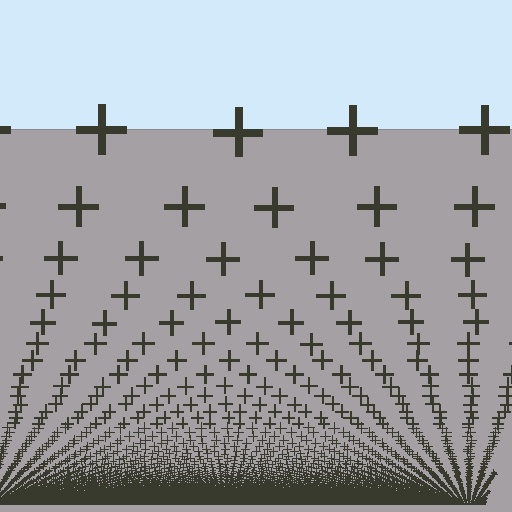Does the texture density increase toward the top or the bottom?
Density increases toward the bottom.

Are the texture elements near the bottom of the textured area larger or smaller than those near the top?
Smaller. The gradient is inverted — elements near the bottom are smaller and denser.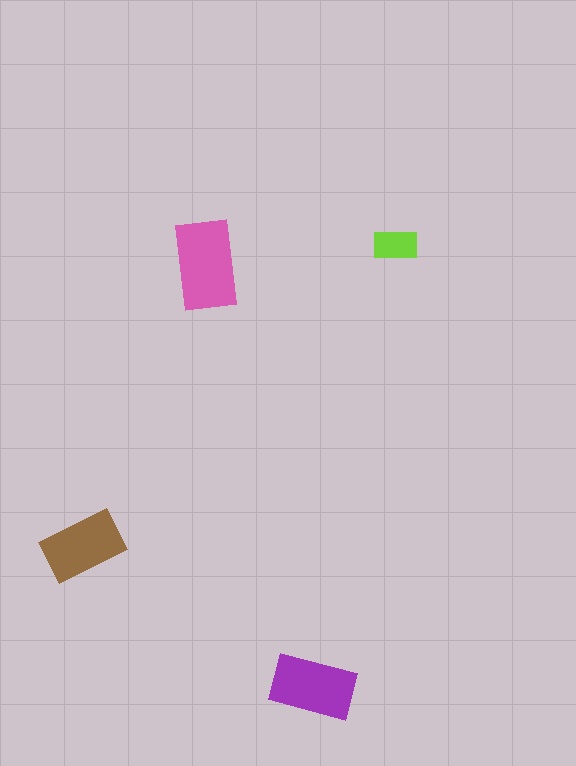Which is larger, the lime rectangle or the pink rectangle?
The pink one.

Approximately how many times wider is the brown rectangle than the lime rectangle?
About 2 times wider.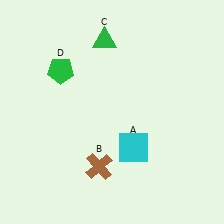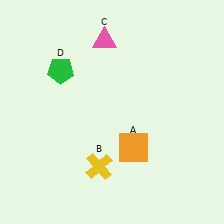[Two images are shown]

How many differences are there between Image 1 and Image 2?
There are 3 differences between the two images.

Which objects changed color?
A changed from cyan to orange. B changed from brown to yellow. C changed from green to pink.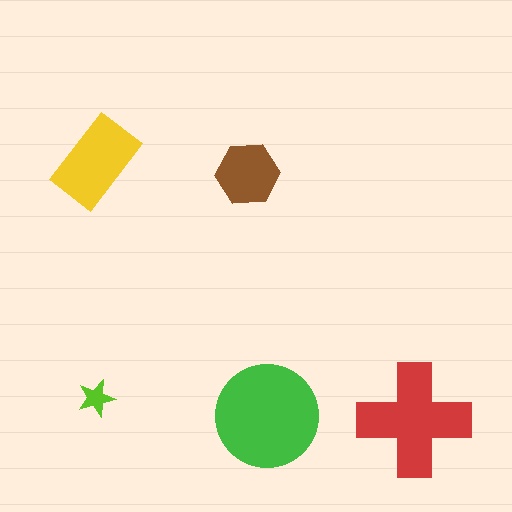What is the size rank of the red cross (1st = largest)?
2nd.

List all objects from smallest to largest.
The lime star, the brown hexagon, the yellow rectangle, the red cross, the green circle.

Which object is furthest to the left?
The yellow rectangle is leftmost.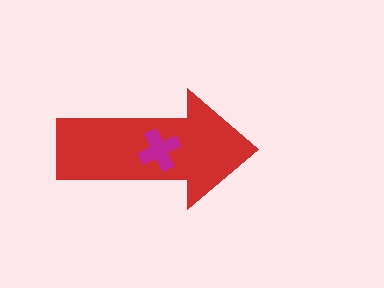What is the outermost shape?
The red arrow.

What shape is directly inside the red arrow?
The magenta cross.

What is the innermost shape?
The magenta cross.